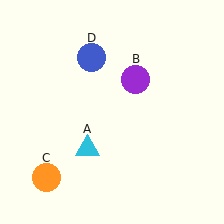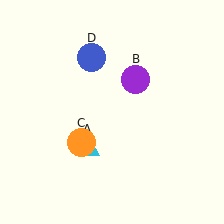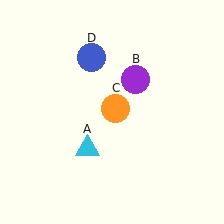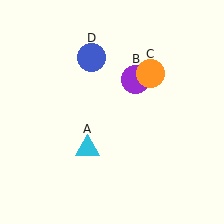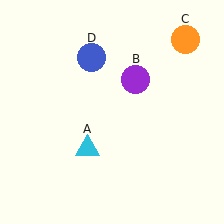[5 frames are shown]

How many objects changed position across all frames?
1 object changed position: orange circle (object C).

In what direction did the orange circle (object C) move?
The orange circle (object C) moved up and to the right.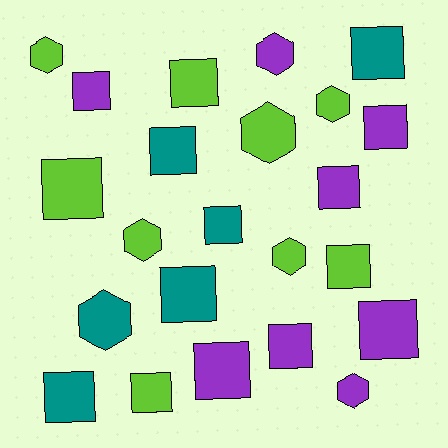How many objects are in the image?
There are 23 objects.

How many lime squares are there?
There are 4 lime squares.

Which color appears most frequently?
Lime, with 9 objects.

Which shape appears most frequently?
Square, with 15 objects.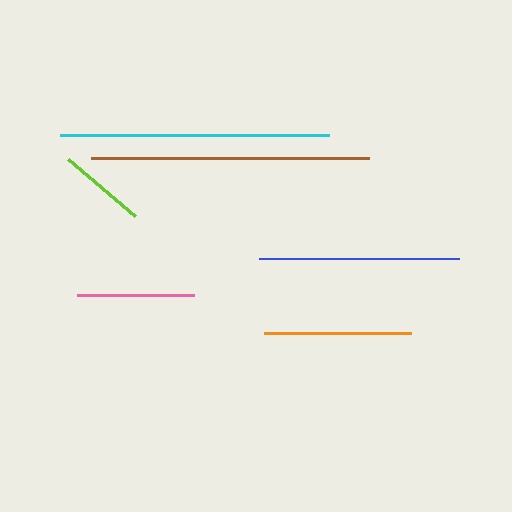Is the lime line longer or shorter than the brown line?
The brown line is longer than the lime line.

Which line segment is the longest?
The brown line is the longest at approximately 278 pixels.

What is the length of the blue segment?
The blue segment is approximately 199 pixels long.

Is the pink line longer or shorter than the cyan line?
The cyan line is longer than the pink line.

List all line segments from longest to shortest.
From longest to shortest: brown, cyan, blue, orange, pink, lime.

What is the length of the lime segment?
The lime segment is approximately 88 pixels long.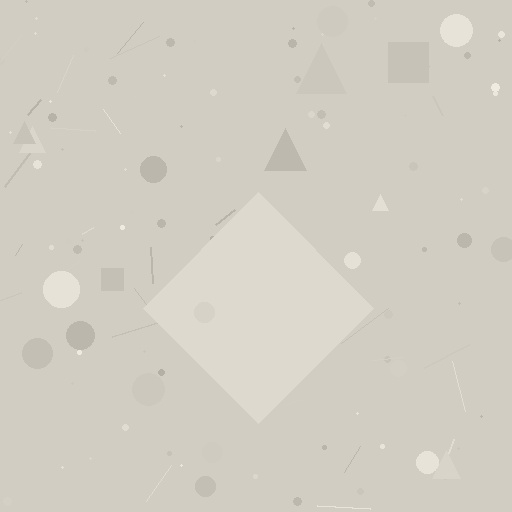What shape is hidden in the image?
A diamond is hidden in the image.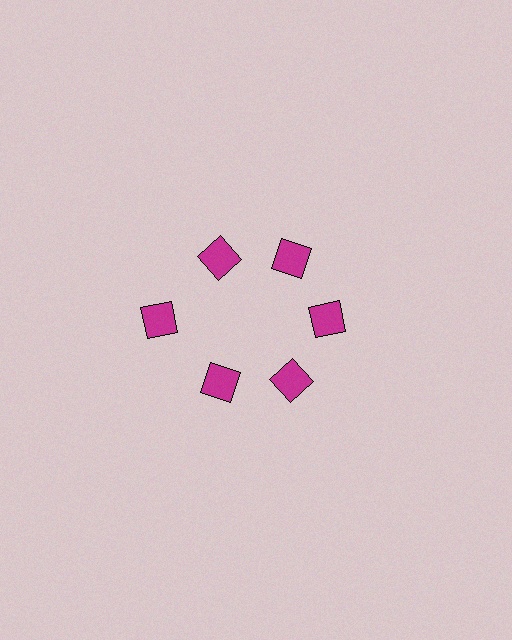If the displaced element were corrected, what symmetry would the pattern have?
It would have 6-fold rotational symmetry — the pattern would map onto itself every 60 degrees.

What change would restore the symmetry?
The symmetry would be restored by moving it inward, back onto the ring so that all 6 diamonds sit at equal angles and equal distance from the center.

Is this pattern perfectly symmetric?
No. The 6 magenta diamonds are arranged in a ring, but one element near the 9 o'clock position is pushed outward from the center, breaking the 6-fold rotational symmetry.